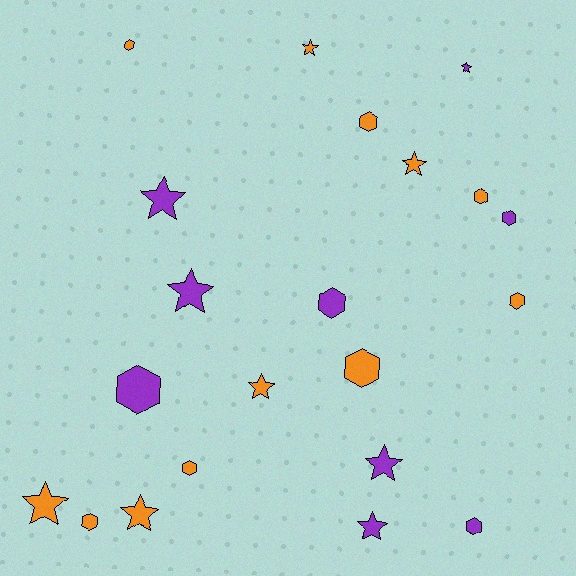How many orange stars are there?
There are 5 orange stars.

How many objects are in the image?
There are 21 objects.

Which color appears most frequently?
Orange, with 12 objects.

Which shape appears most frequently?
Hexagon, with 11 objects.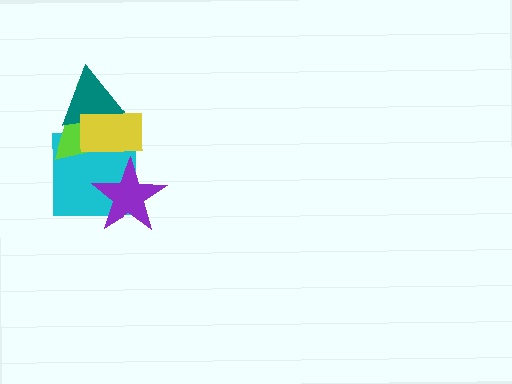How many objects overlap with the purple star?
1 object overlaps with the purple star.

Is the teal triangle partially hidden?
Yes, it is partially covered by another shape.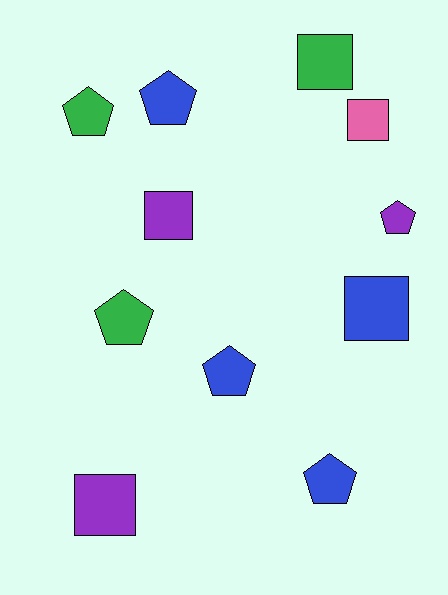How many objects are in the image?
There are 11 objects.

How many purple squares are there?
There are 2 purple squares.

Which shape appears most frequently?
Pentagon, with 6 objects.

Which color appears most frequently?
Blue, with 4 objects.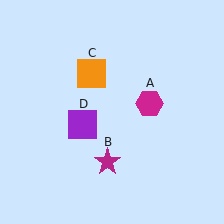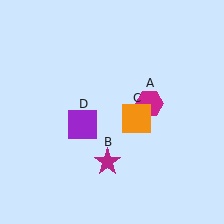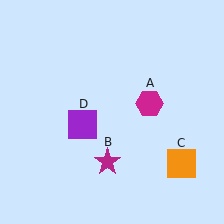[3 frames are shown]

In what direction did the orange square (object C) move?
The orange square (object C) moved down and to the right.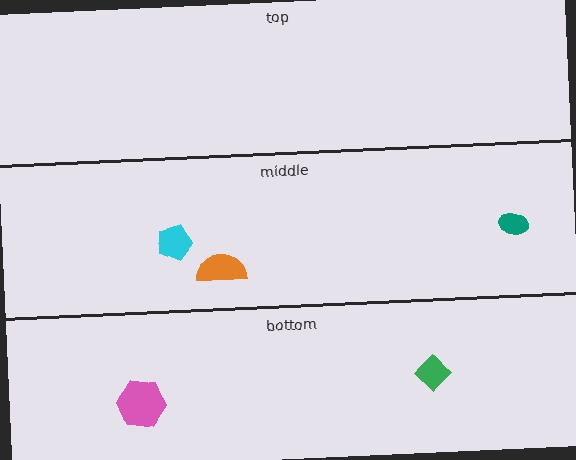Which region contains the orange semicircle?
The middle region.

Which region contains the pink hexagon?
The bottom region.